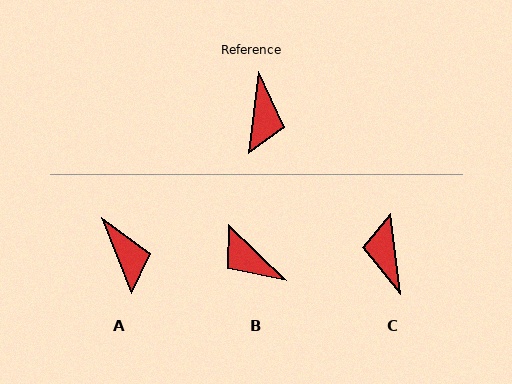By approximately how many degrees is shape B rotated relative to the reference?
Approximately 127 degrees clockwise.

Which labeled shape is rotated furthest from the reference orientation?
C, about 166 degrees away.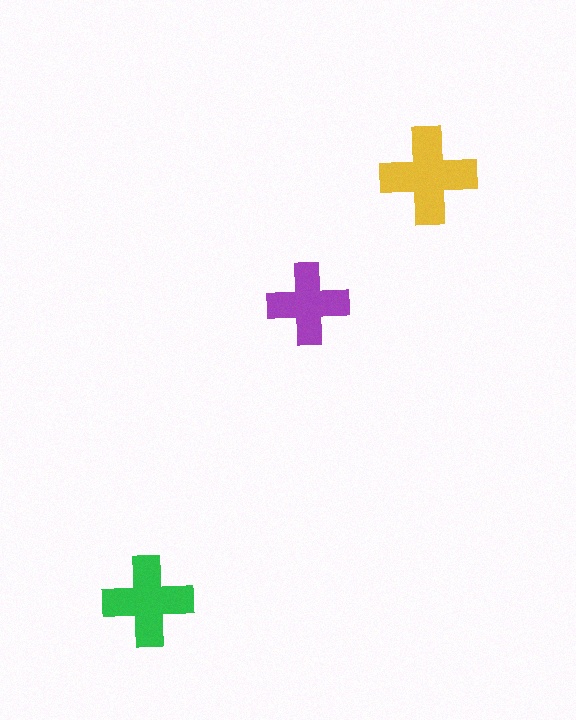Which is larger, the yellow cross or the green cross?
The yellow one.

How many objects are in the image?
There are 3 objects in the image.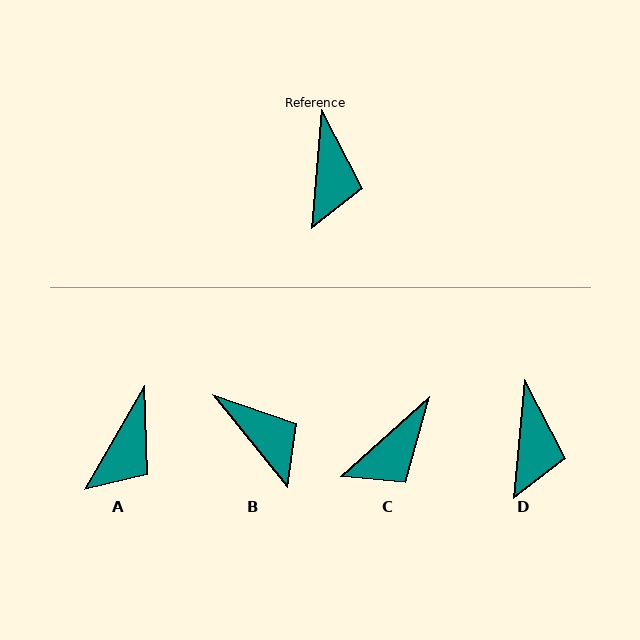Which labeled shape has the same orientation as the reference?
D.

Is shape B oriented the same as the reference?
No, it is off by about 44 degrees.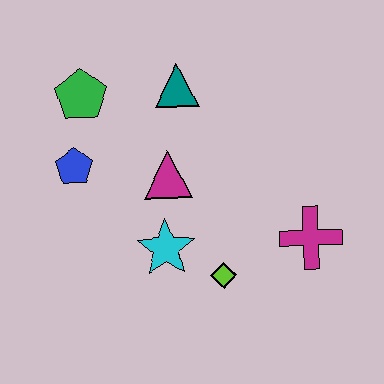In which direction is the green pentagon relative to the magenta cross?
The green pentagon is to the left of the magenta cross.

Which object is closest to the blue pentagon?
The green pentagon is closest to the blue pentagon.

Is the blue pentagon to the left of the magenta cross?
Yes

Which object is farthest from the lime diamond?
The green pentagon is farthest from the lime diamond.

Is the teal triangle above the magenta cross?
Yes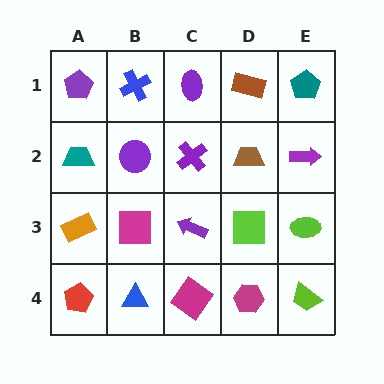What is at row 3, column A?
An orange rectangle.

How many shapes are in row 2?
5 shapes.